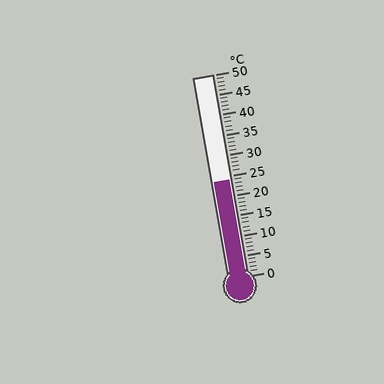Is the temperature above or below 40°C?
The temperature is below 40°C.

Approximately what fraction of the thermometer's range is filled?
The thermometer is filled to approximately 50% of its range.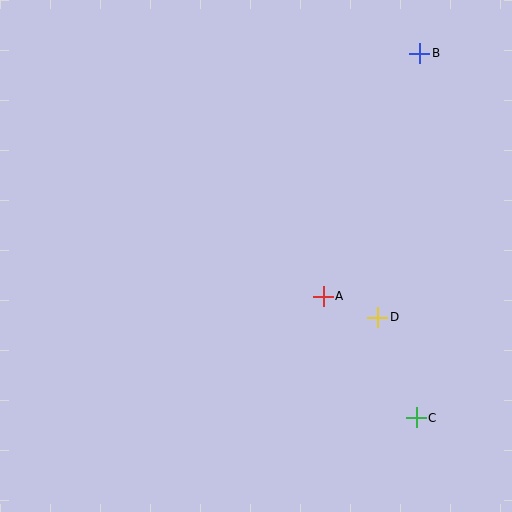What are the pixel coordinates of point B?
Point B is at (420, 53).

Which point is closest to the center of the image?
Point A at (323, 296) is closest to the center.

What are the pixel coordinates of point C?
Point C is at (416, 418).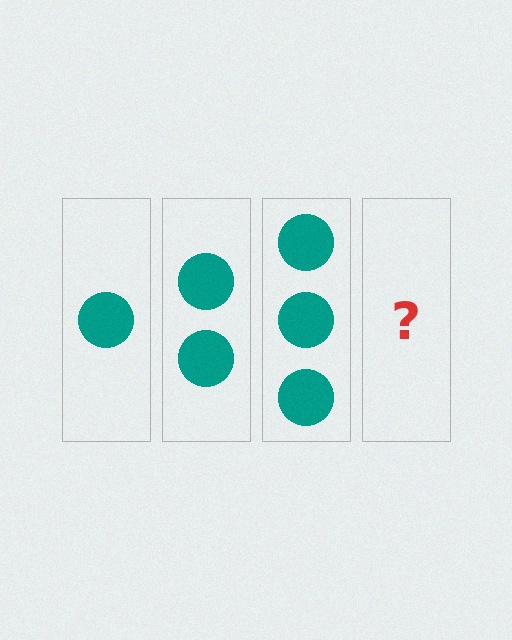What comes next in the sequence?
The next element should be 4 circles.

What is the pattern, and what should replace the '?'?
The pattern is that each step adds one more circle. The '?' should be 4 circles.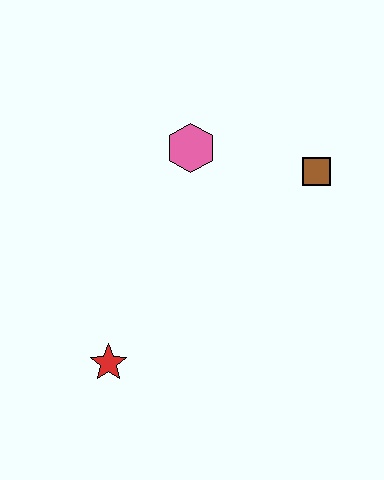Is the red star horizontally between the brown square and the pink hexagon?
No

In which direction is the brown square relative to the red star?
The brown square is to the right of the red star.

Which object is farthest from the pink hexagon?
The red star is farthest from the pink hexagon.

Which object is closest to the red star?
The pink hexagon is closest to the red star.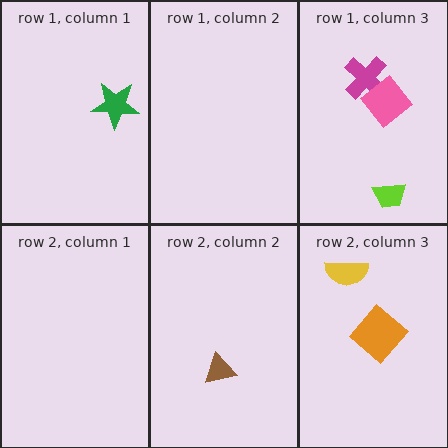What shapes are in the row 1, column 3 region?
The magenta cross, the pink diamond, the lime trapezoid.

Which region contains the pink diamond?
The row 1, column 3 region.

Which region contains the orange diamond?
The row 2, column 3 region.